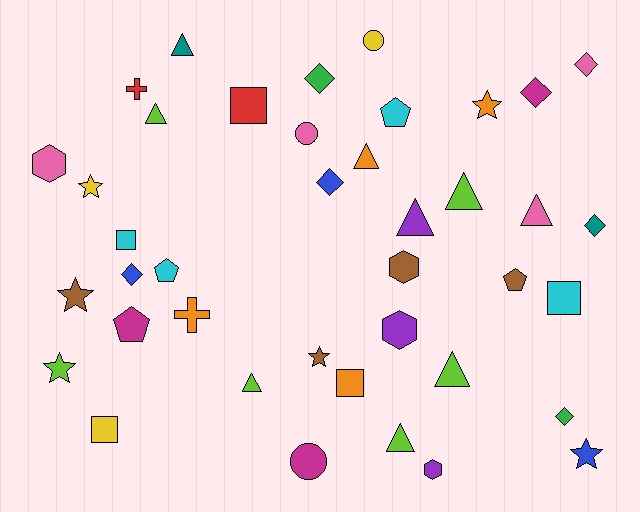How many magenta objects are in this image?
There are 3 magenta objects.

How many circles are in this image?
There are 3 circles.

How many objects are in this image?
There are 40 objects.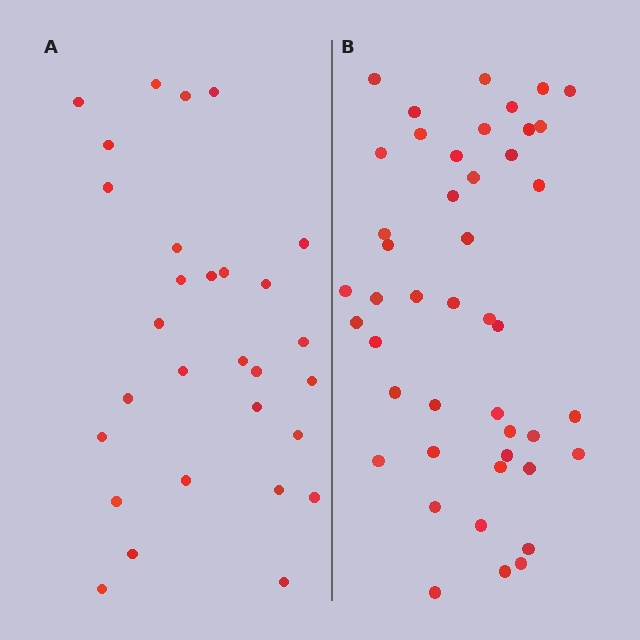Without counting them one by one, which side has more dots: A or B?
Region B (the right region) has more dots.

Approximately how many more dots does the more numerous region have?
Region B has approximately 15 more dots than region A.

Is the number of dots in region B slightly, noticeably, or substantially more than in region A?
Region B has substantially more. The ratio is roughly 1.6 to 1.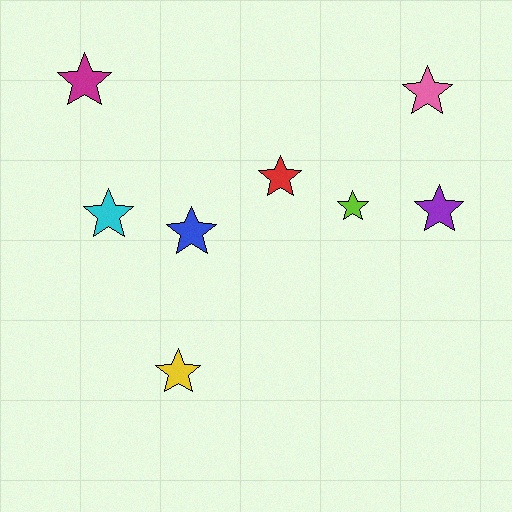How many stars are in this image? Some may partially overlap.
There are 8 stars.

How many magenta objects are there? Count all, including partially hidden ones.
There is 1 magenta object.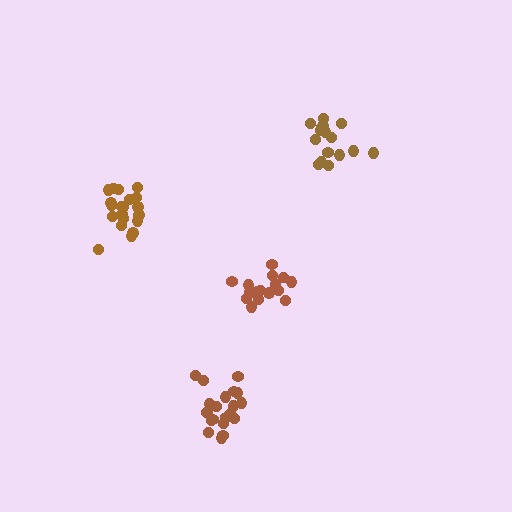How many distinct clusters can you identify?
There are 4 distinct clusters.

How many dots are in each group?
Group 1: 16 dots, Group 2: 18 dots, Group 3: 20 dots, Group 4: 21 dots (75 total).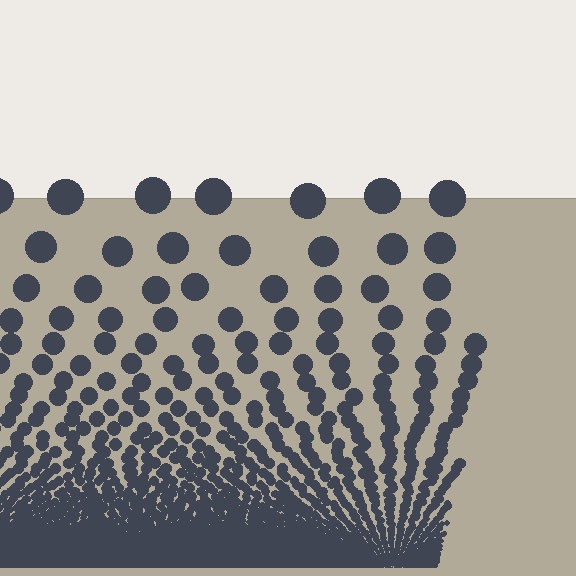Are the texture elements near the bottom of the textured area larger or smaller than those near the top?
Smaller. The gradient is inverted — elements near the bottom are smaller and denser.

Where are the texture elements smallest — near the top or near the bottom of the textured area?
Near the bottom.